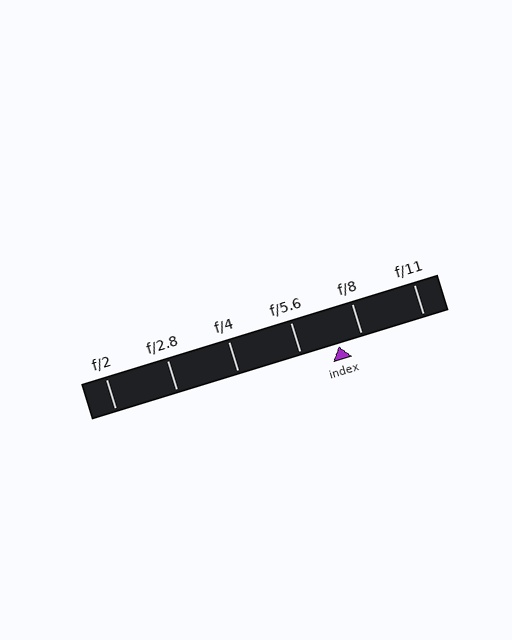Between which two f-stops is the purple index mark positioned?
The index mark is between f/5.6 and f/8.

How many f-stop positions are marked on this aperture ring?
There are 6 f-stop positions marked.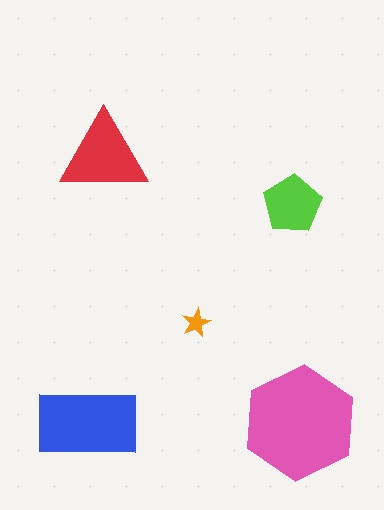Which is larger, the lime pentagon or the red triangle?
The red triangle.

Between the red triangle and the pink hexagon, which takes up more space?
The pink hexagon.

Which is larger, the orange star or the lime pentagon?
The lime pentagon.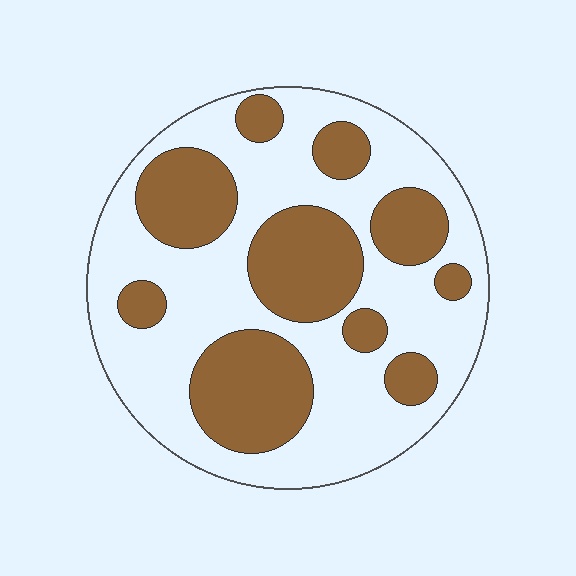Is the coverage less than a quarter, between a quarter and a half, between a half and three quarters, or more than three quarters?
Between a quarter and a half.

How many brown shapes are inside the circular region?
10.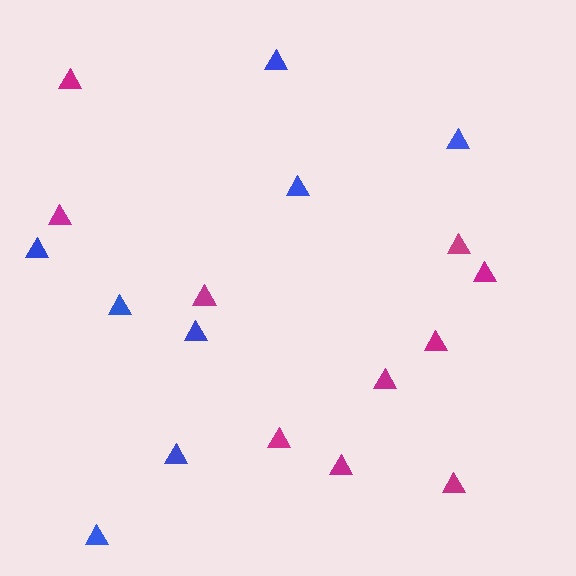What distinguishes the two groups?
There are 2 groups: one group of magenta triangles (10) and one group of blue triangles (8).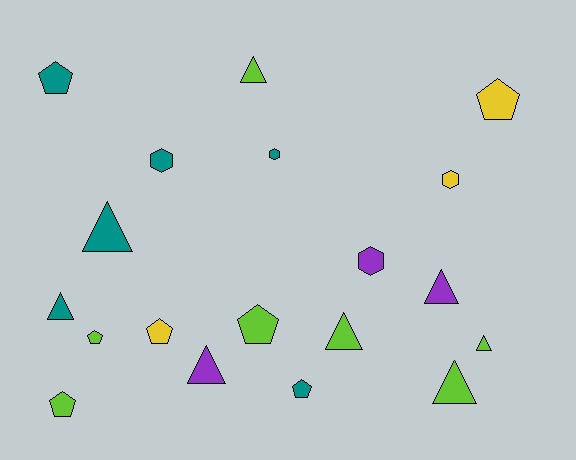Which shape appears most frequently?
Triangle, with 8 objects.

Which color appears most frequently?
Lime, with 7 objects.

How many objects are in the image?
There are 19 objects.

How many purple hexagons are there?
There is 1 purple hexagon.